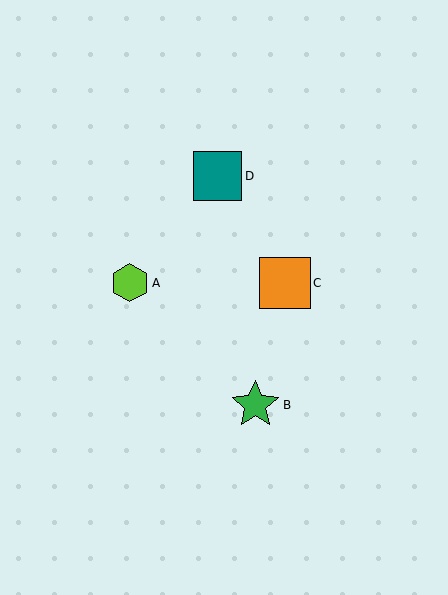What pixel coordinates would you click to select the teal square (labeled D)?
Click at (218, 176) to select the teal square D.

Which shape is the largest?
The orange square (labeled C) is the largest.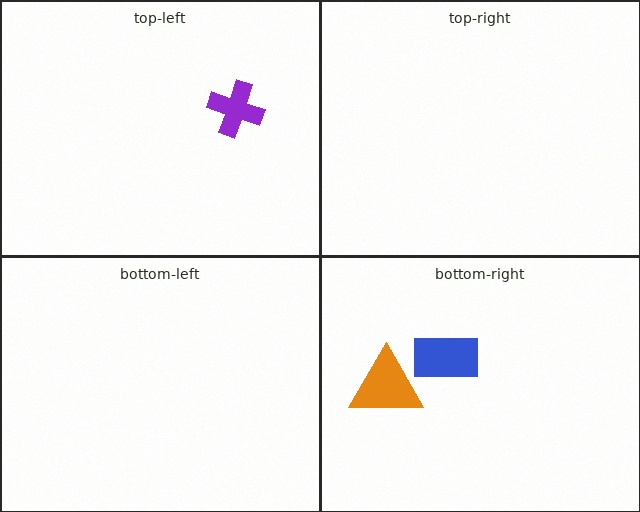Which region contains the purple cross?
The top-left region.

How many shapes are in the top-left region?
1.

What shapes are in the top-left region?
The purple cross.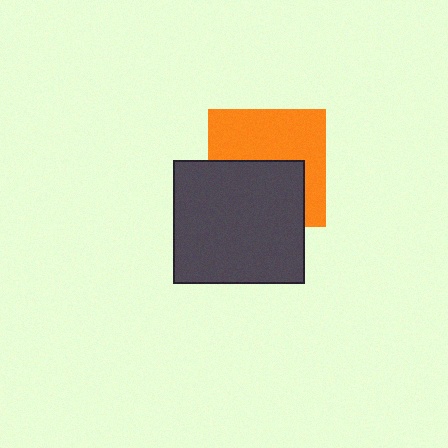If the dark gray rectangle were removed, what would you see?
You would see the complete orange square.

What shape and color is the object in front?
The object in front is a dark gray rectangle.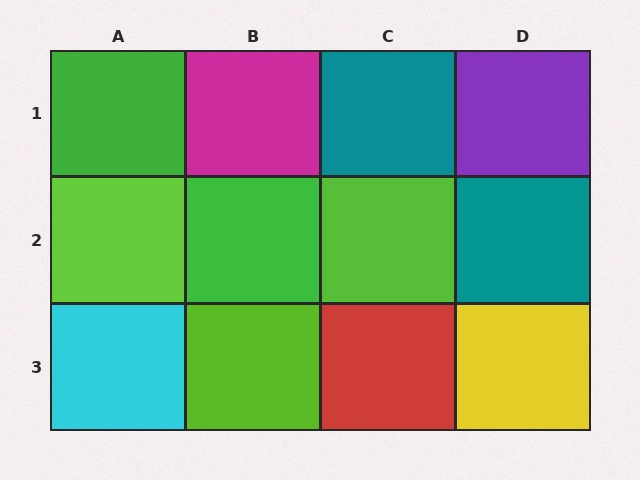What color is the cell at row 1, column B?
Magenta.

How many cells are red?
1 cell is red.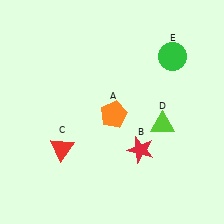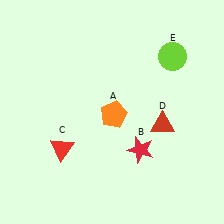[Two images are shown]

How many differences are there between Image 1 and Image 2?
There are 2 differences between the two images.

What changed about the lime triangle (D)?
In Image 1, D is lime. In Image 2, it changed to red.